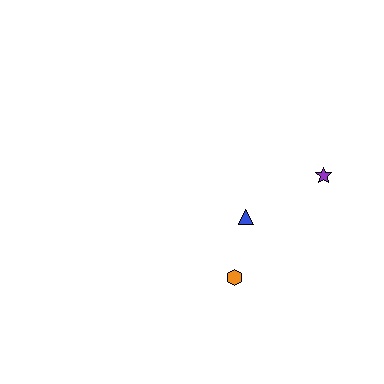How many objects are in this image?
There are 3 objects.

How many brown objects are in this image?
There are no brown objects.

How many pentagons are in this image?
There are no pentagons.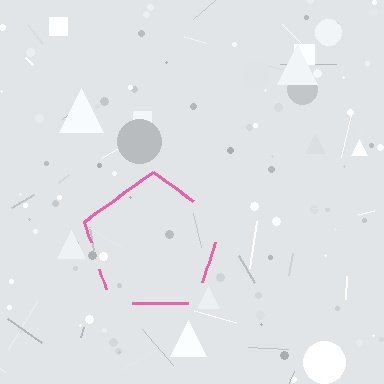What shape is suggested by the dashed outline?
The dashed outline suggests a pentagon.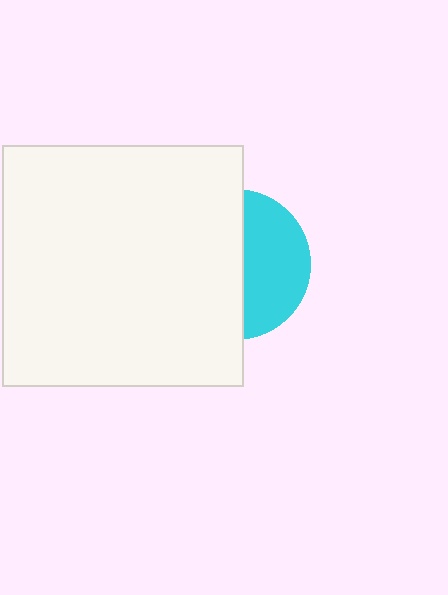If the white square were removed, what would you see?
You would see the complete cyan circle.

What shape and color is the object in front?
The object in front is a white square.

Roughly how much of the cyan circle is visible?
A small part of it is visible (roughly 43%).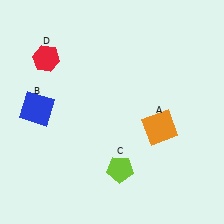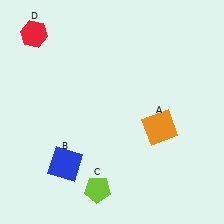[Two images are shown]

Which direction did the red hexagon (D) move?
The red hexagon (D) moved up.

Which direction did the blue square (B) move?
The blue square (B) moved down.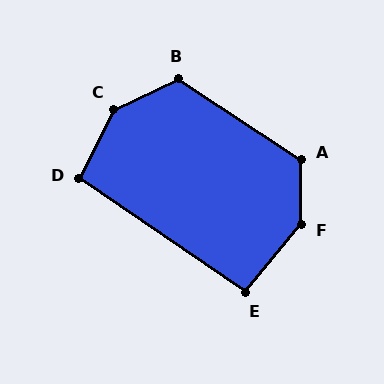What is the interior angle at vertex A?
Approximately 123 degrees (obtuse).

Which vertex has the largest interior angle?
C, at approximately 142 degrees.